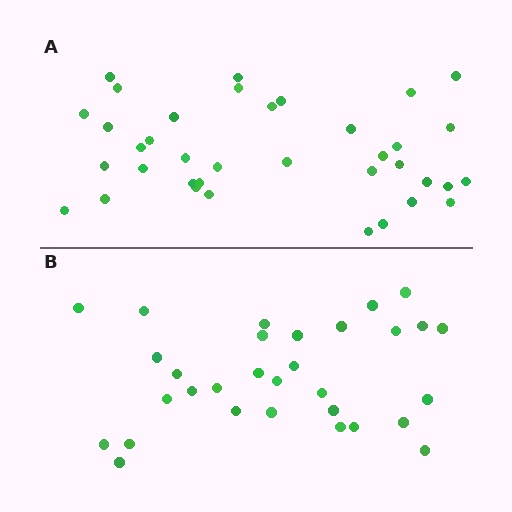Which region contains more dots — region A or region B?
Region A (the top region) has more dots.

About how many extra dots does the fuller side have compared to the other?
Region A has about 6 more dots than region B.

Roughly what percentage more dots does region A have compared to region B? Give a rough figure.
About 20% more.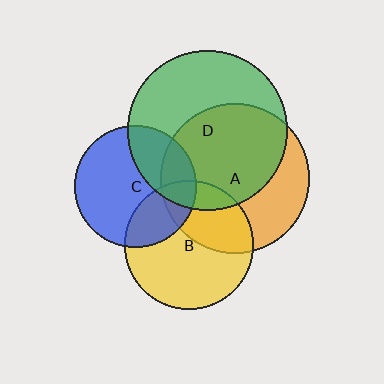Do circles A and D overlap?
Yes.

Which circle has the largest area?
Circle D (green).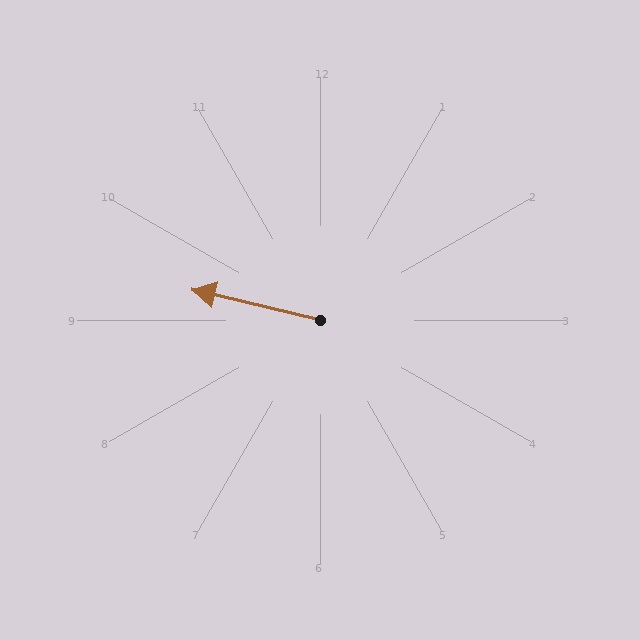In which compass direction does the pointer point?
West.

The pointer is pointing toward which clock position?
Roughly 9 o'clock.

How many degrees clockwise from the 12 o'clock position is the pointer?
Approximately 283 degrees.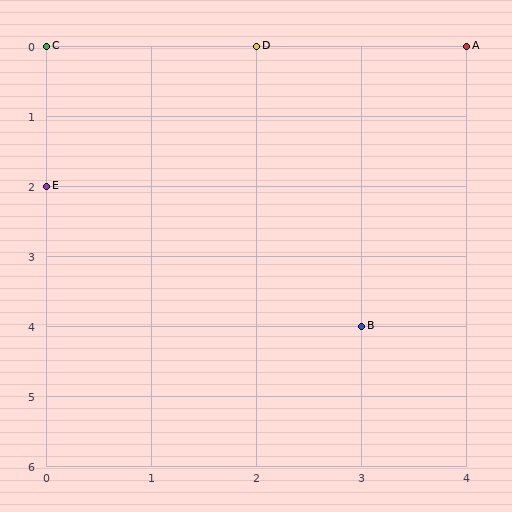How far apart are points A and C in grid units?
Points A and C are 4 columns apart.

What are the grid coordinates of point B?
Point B is at grid coordinates (3, 4).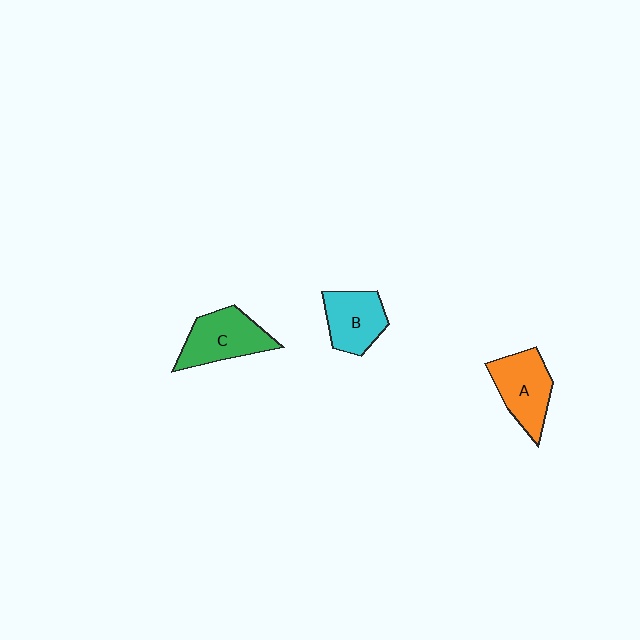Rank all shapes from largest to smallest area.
From largest to smallest: C (green), A (orange), B (cyan).